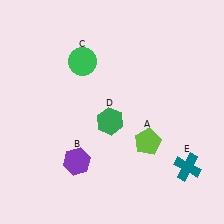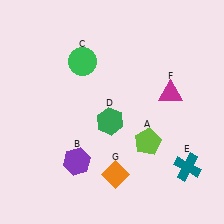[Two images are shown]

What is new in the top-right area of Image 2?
A magenta triangle (F) was added in the top-right area of Image 2.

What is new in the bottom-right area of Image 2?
An orange diamond (G) was added in the bottom-right area of Image 2.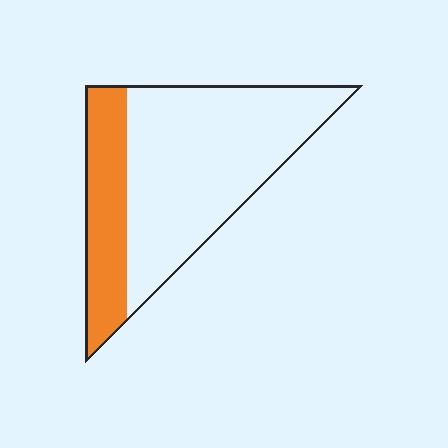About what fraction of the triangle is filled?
About one quarter (1/4).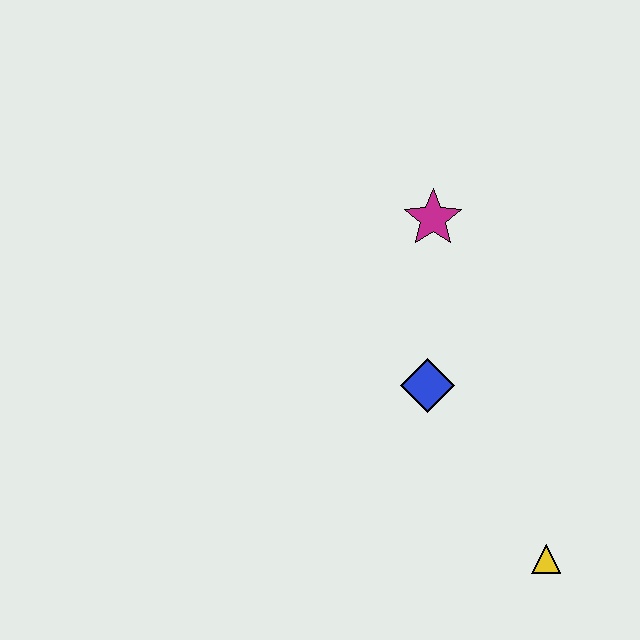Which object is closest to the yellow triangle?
The blue diamond is closest to the yellow triangle.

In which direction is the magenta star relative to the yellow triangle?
The magenta star is above the yellow triangle.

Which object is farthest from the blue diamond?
The yellow triangle is farthest from the blue diamond.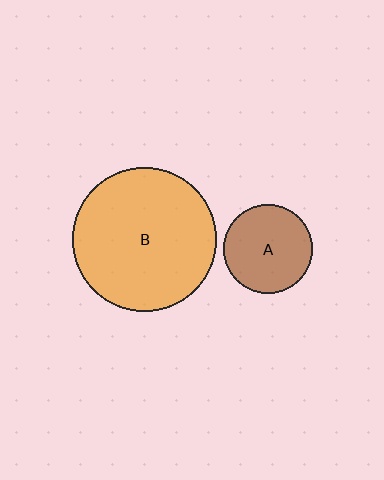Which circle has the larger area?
Circle B (orange).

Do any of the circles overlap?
No, none of the circles overlap.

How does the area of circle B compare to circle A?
Approximately 2.6 times.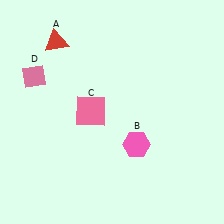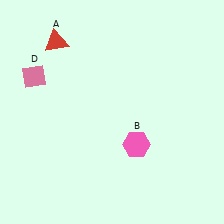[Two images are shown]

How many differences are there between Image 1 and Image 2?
There is 1 difference between the two images.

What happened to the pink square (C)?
The pink square (C) was removed in Image 2. It was in the top-left area of Image 1.